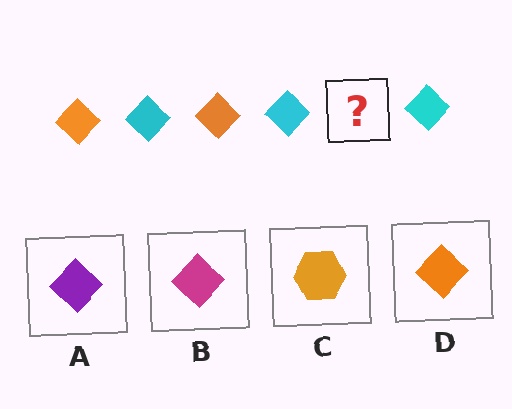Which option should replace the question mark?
Option D.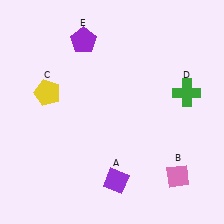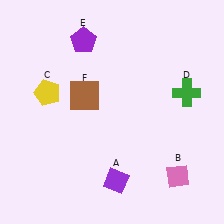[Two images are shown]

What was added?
A brown square (F) was added in Image 2.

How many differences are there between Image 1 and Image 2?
There is 1 difference between the two images.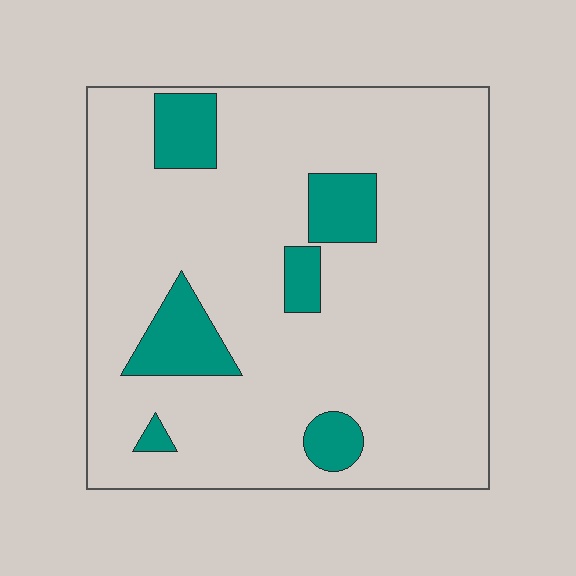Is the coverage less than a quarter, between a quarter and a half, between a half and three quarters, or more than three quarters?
Less than a quarter.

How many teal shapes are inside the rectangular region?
6.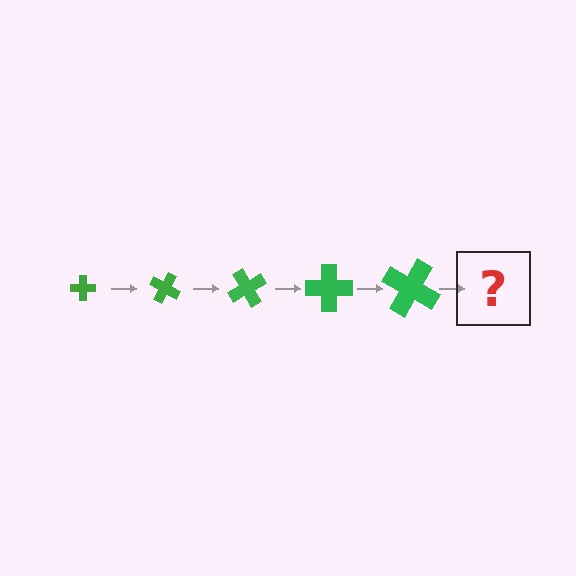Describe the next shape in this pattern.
It should be a cross, larger than the previous one and rotated 150 degrees from the start.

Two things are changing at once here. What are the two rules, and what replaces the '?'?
The two rules are that the cross grows larger each step and it rotates 30 degrees each step. The '?' should be a cross, larger than the previous one and rotated 150 degrees from the start.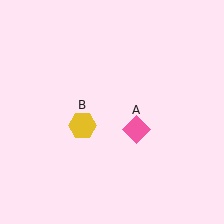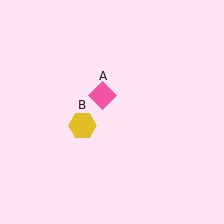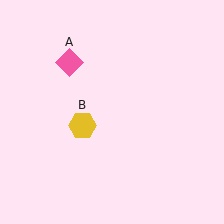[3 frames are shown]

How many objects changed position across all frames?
1 object changed position: pink diamond (object A).